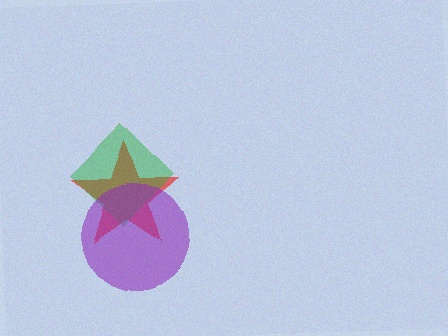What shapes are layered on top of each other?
The layered shapes are: a red star, a green diamond, a purple circle.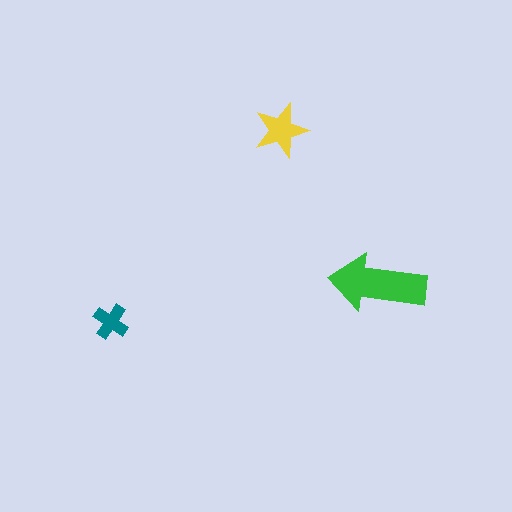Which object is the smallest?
The teal cross.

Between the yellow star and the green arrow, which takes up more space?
The green arrow.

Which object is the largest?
The green arrow.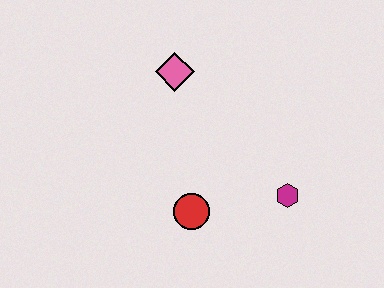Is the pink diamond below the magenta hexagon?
No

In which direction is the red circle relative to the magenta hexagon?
The red circle is to the left of the magenta hexagon.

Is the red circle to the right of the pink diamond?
Yes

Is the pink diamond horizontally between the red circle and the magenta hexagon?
No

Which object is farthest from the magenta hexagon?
The pink diamond is farthest from the magenta hexagon.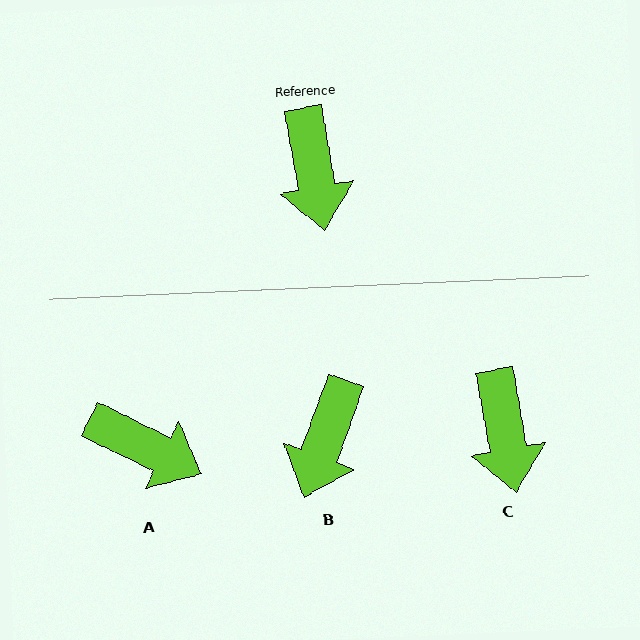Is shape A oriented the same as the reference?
No, it is off by about 54 degrees.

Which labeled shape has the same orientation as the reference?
C.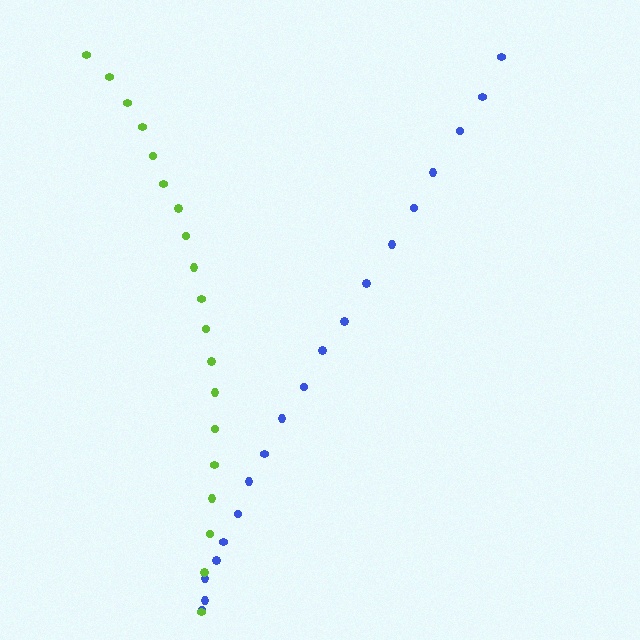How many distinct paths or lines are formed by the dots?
There are 2 distinct paths.